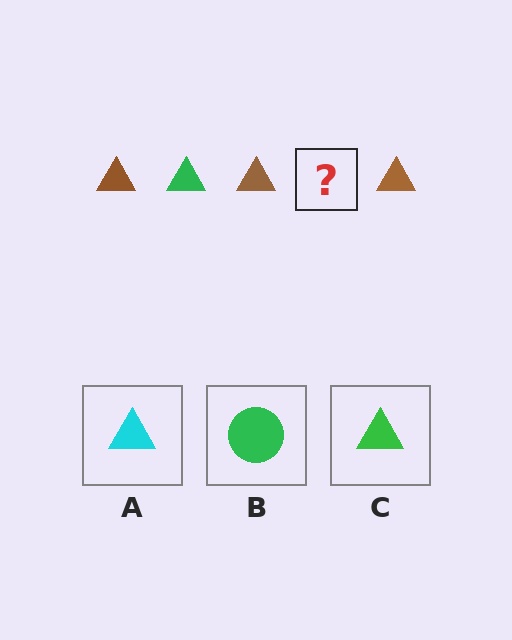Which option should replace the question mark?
Option C.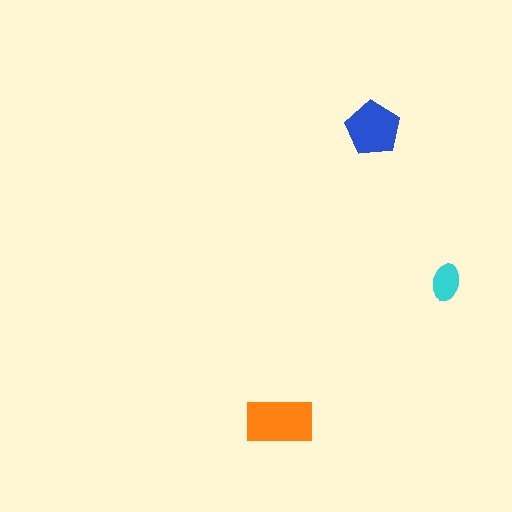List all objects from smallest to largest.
The cyan ellipse, the blue pentagon, the orange rectangle.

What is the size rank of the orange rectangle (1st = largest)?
1st.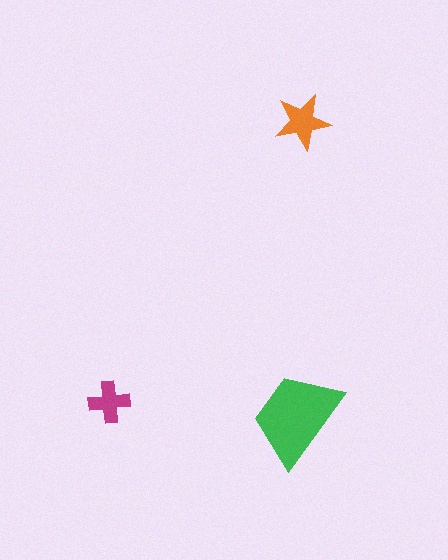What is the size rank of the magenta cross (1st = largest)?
3rd.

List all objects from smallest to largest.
The magenta cross, the orange star, the green trapezoid.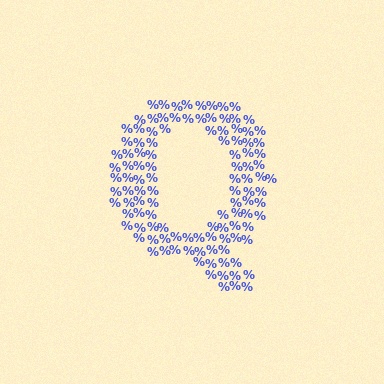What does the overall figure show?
The overall figure shows the letter Q.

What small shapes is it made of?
It is made of small percent signs.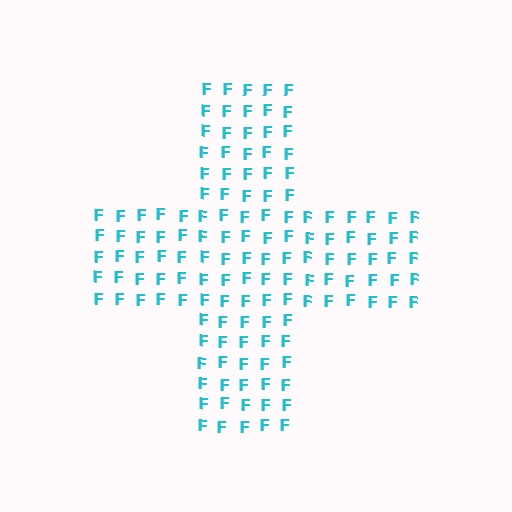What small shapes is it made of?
It is made of small letter F's.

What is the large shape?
The large shape is a cross.